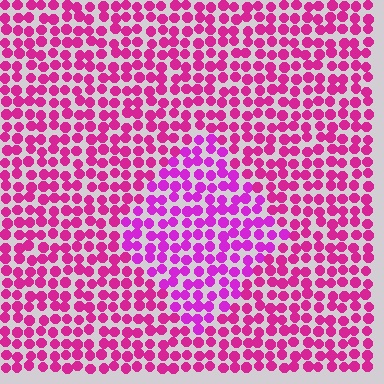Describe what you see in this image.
The image is filled with small magenta elements in a uniform arrangement. A diamond-shaped region is visible where the elements are tinted to a slightly different hue, forming a subtle color boundary.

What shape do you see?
I see a diamond.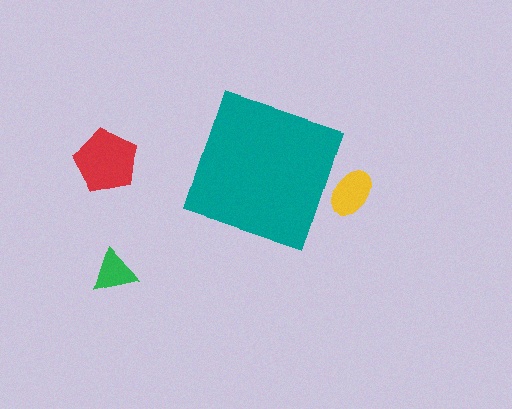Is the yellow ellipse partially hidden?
Yes, the yellow ellipse is partially hidden behind the teal diamond.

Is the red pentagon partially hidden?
No, the red pentagon is fully visible.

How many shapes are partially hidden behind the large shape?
1 shape is partially hidden.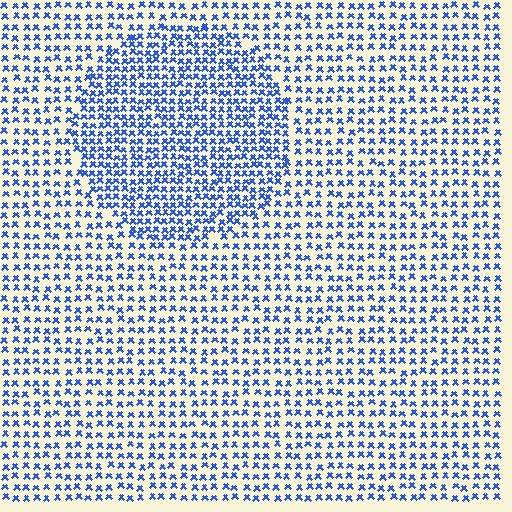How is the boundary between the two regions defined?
The boundary is defined by a change in element density (approximately 1.7x ratio). All elements are the same color, size, and shape.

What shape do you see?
I see a circle.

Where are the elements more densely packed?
The elements are more densely packed inside the circle boundary.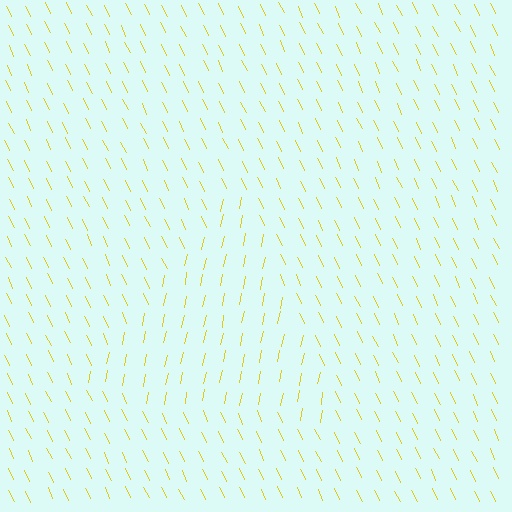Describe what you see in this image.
The image is filled with small yellow line segments. A triangle region in the image has lines oriented differently from the surrounding lines, creating a visible texture boundary.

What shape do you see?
I see a triangle.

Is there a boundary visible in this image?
Yes, there is a texture boundary formed by a change in line orientation.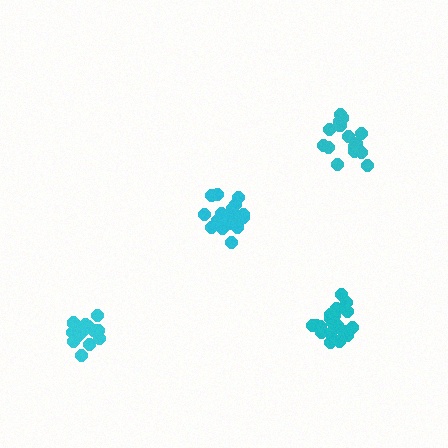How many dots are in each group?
Group 1: 20 dots, Group 2: 15 dots, Group 3: 15 dots, Group 4: 20 dots (70 total).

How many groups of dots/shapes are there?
There are 4 groups.